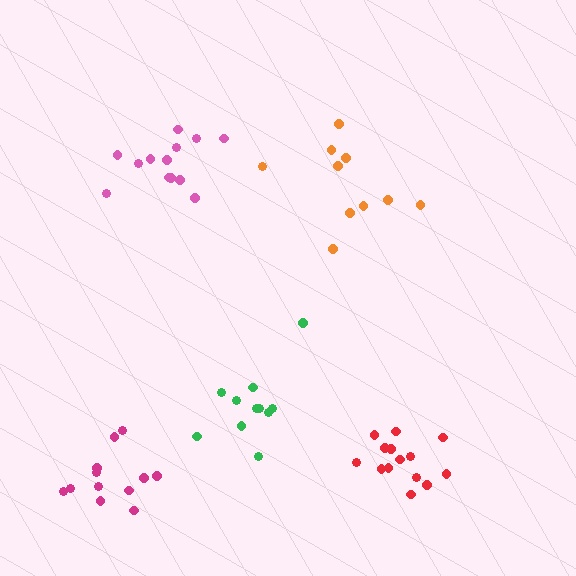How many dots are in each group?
Group 1: 14 dots, Group 2: 13 dots, Group 3: 10 dots, Group 4: 12 dots, Group 5: 11 dots (60 total).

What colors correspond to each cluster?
The clusters are colored: red, pink, orange, magenta, green.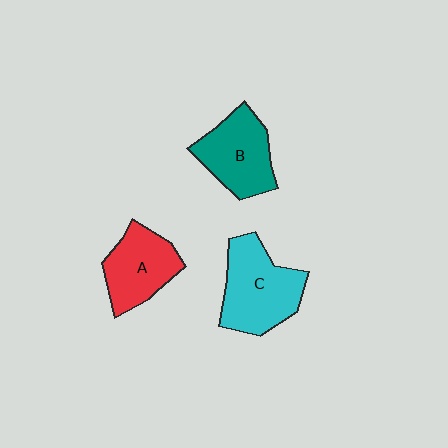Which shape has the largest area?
Shape C (cyan).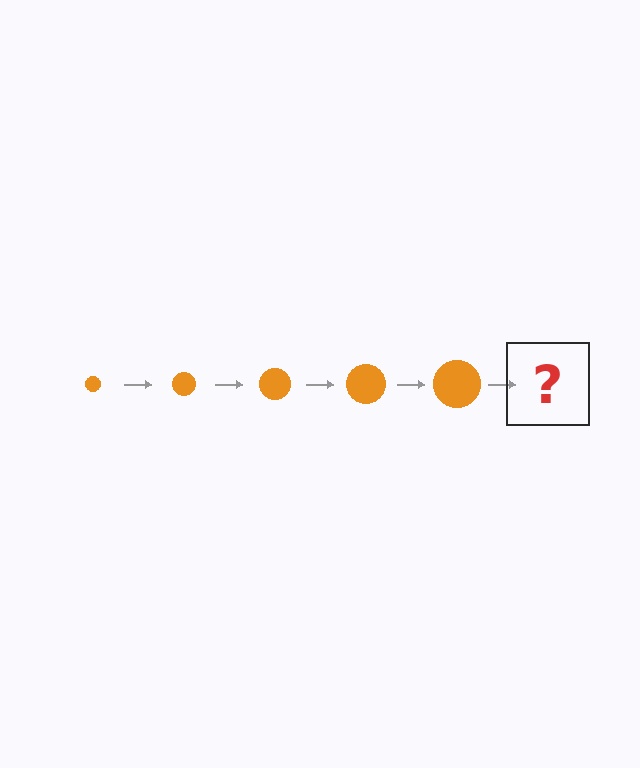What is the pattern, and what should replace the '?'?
The pattern is that the circle gets progressively larger each step. The '?' should be an orange circle, larger than the previous one.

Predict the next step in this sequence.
The next step is an orange circle, larger than the previous one.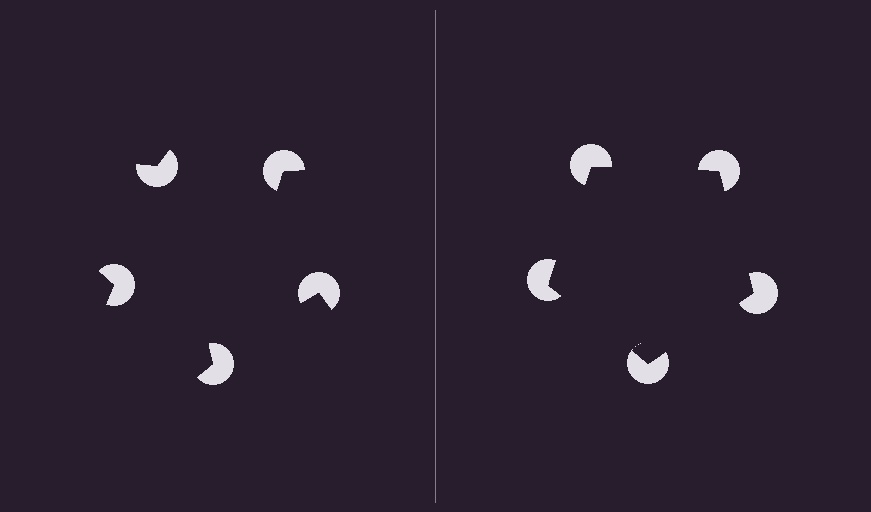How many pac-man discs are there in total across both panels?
10 — 5 on each side.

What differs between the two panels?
The pac-man discs are positioned identically on both sides; only the wedge orientations differ. On the right they align to a pentagon; on the left they are misaligned.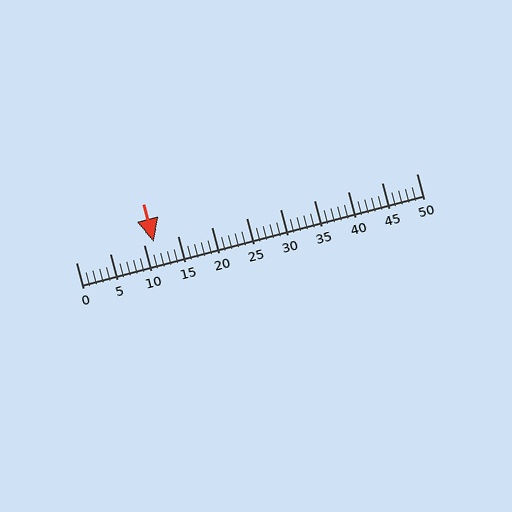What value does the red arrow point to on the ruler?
The red arrow points to approximately 11.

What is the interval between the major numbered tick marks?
The major tick marks are spaced 5 units apart.